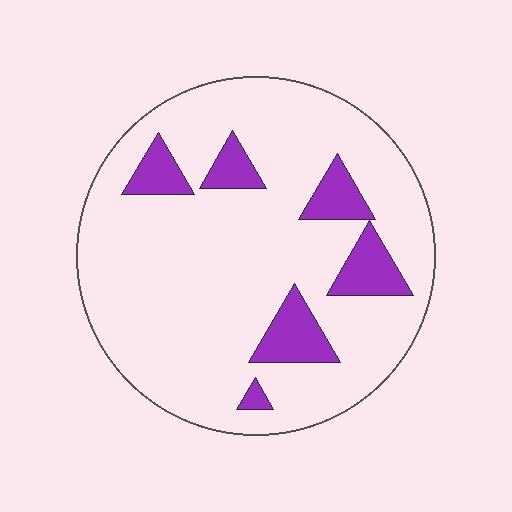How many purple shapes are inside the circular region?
6.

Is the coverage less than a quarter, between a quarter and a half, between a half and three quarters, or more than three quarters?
Less than a quarter.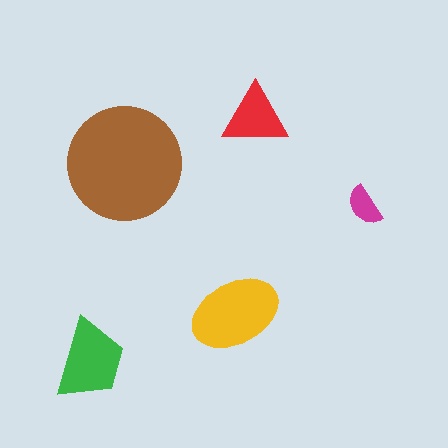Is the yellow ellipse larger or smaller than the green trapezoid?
Larger.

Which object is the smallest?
The magenta semicircle.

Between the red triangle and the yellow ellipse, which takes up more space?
The yellow ellipse.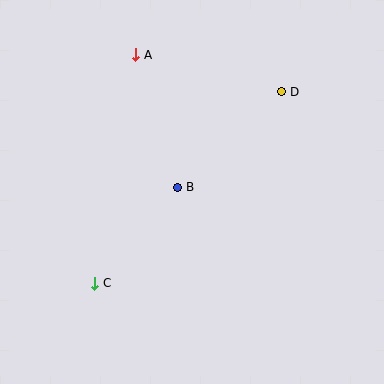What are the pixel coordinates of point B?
Point B is at (178, 187).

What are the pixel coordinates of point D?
Point D is at (282, 92).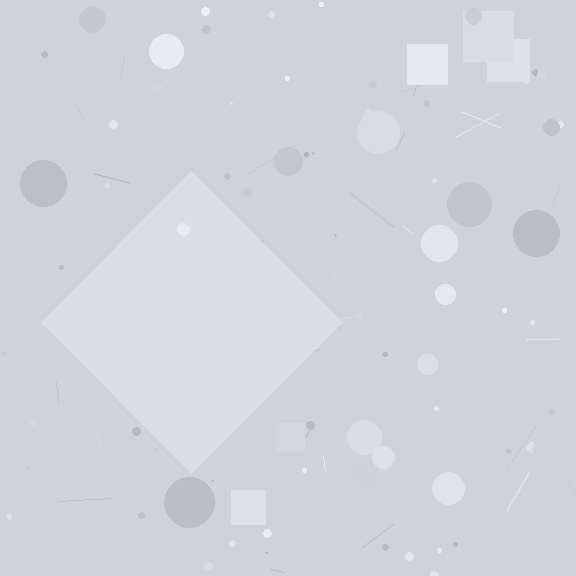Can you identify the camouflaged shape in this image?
The camouflaged shape is a diamond.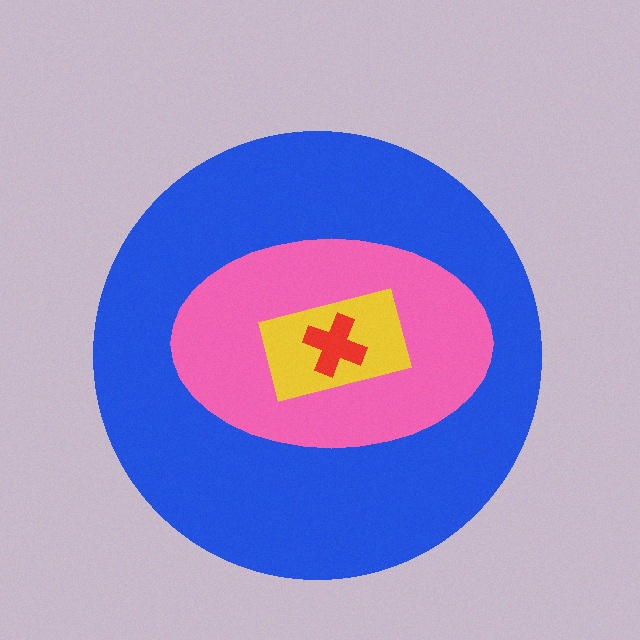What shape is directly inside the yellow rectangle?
The red cross.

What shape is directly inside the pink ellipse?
The yellow rectangle.